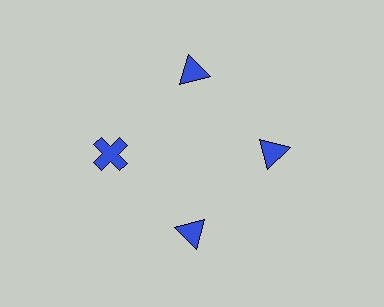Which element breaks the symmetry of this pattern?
The blue cross at roughly the 9 o'clock position breaks the symmetry. All other shapes are blue triangles.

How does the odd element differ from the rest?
It has a different shape: cross instead of triangle.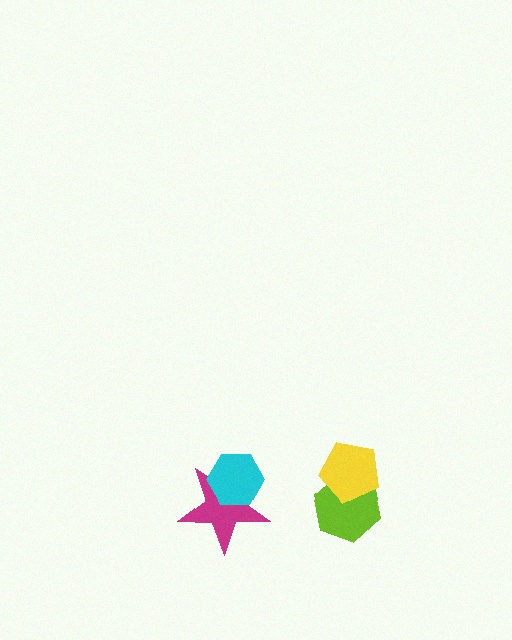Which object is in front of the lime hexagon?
The yellow pentagon is in front of the lime hexagon.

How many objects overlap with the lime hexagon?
1 object overlaps with the lime hexagon.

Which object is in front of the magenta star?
The cyan hexagon is in front of the magenta star.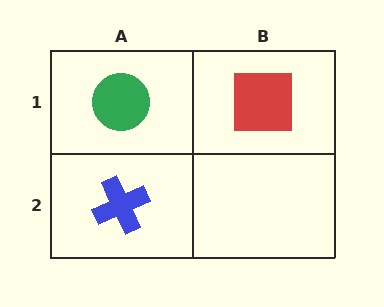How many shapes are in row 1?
2 shapes.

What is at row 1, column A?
A green circle.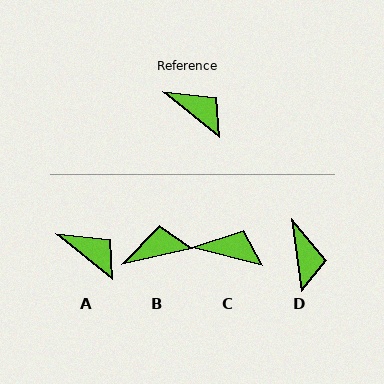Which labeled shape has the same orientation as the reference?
A.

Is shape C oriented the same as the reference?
No, it is off by about 25 degrees.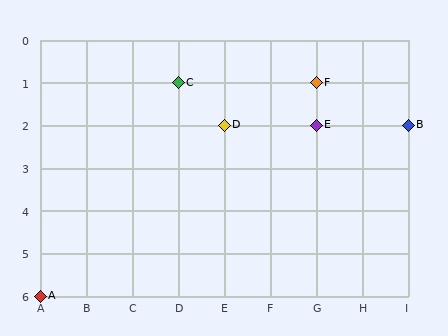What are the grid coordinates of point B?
Point B is at grid coordinates (I, 2).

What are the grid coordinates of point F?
Point F is at grid coordinates (G, 1).